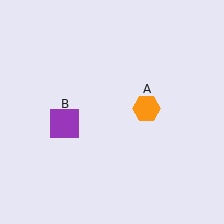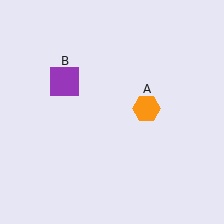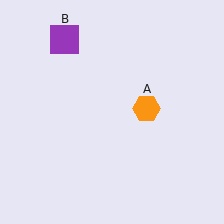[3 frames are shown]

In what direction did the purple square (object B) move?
The purple square (object B) moved up.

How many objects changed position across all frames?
1 object changed position: purple square (object B).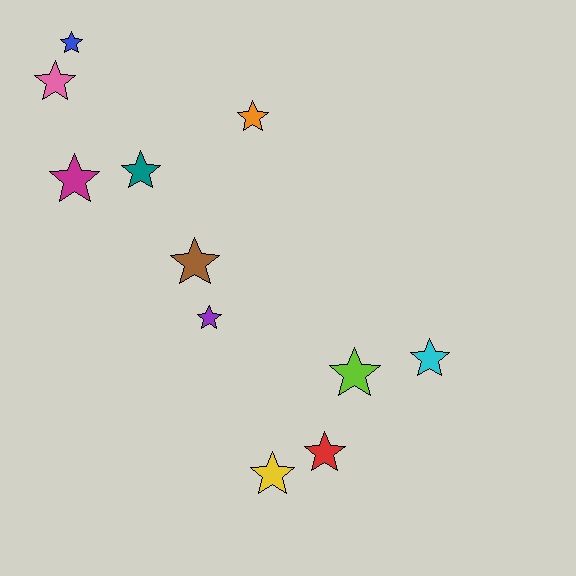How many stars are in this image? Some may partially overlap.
There are 11 stars.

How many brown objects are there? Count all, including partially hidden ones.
There is 1 brown object.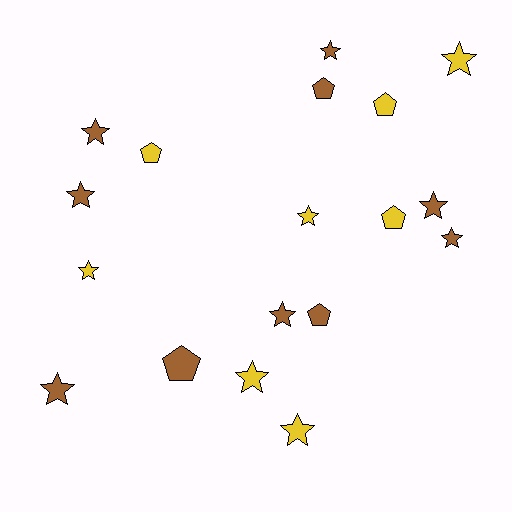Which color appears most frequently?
Brown, with 10 objects.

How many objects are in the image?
There are 18 objects.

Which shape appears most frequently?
Star, with 12 objects.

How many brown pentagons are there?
There are 3 brown pentagons.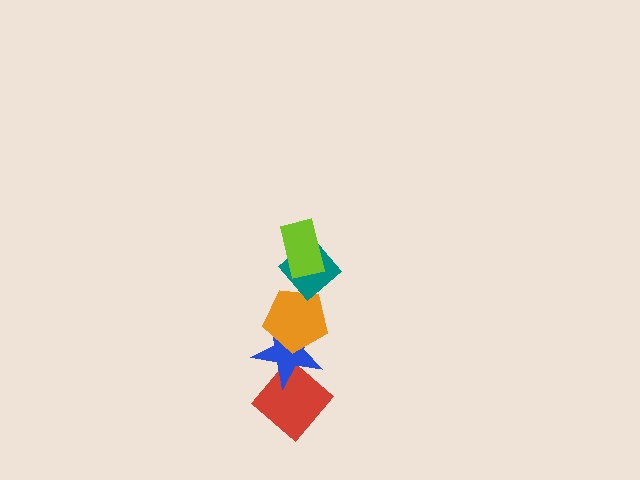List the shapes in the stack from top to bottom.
From top to bottom: the lime rectangle, the teal diamond, the orange pentagon, the blue star, the red diamond.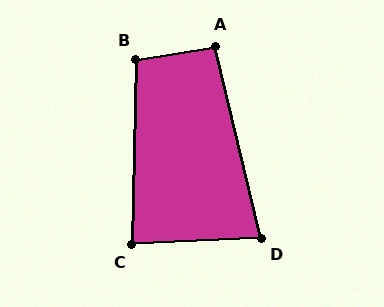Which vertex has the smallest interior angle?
D, at approximately 79 degrees.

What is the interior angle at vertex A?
Approximately 94 degrees (approximately right).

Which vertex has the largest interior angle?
B, at approximately 101 degrees.